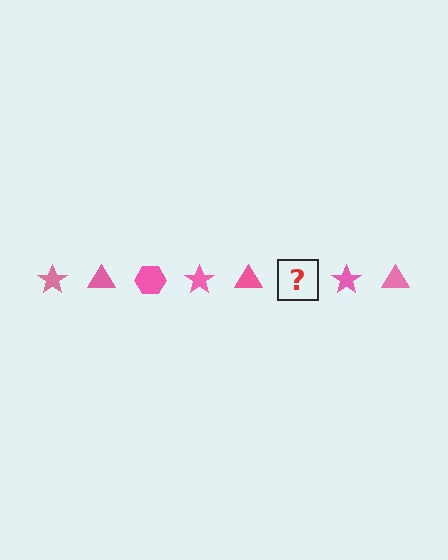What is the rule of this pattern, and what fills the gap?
The rule is that the pattern cycles through star, triangle, hexagon shapes in pink. The gap should be filled with a pink hexagon.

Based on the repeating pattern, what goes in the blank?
The blank should be a pink hexagon.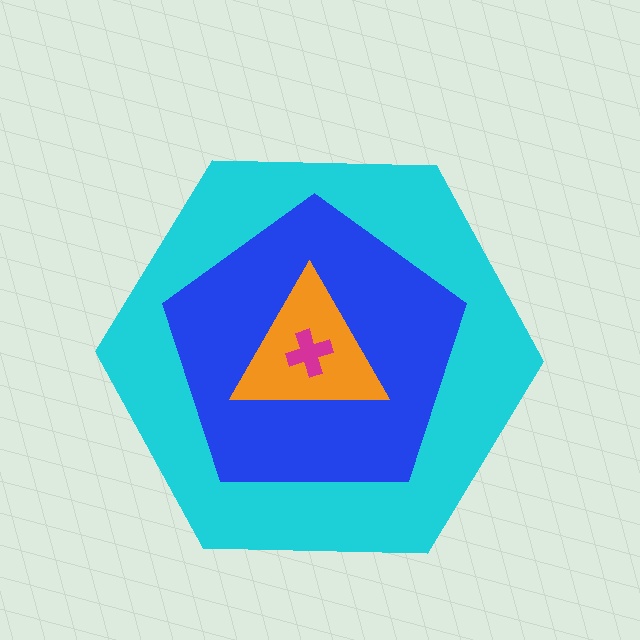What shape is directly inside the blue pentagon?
The orange triangle.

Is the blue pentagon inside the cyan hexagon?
Yes.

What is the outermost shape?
The cyan hexagon.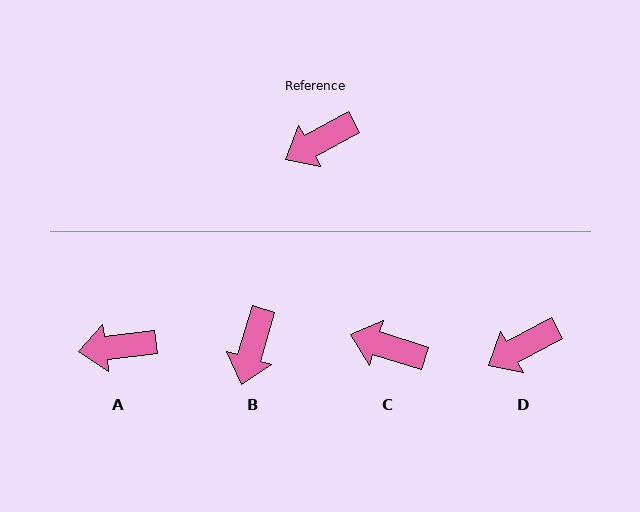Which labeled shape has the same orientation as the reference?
D.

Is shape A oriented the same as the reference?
No, it is off by about 21 degrees.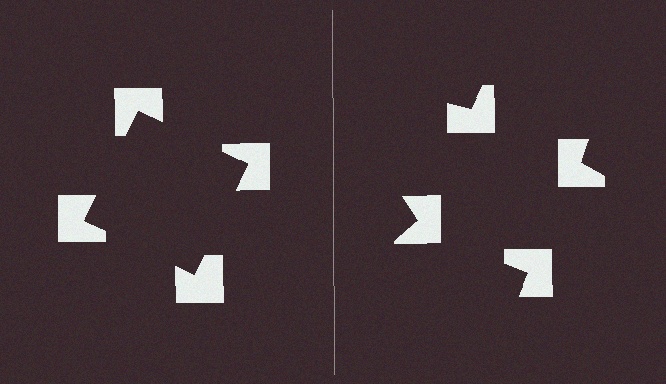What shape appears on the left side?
An illusory square.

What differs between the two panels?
The notched squares are positioned identically on both sides; only the wedge orientations differ. On the left they align to a square; on the right they are misaligned.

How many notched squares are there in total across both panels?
8 — 4 on each side.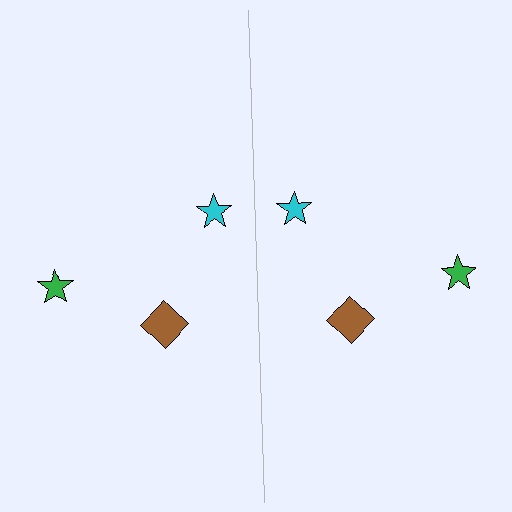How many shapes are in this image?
There are 6 shapes in this image.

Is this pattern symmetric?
Yes, this pattern has bilateral (reflection) symmetry.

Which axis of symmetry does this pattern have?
The pattern has a vertical axis of symmetry running through the center of the image.